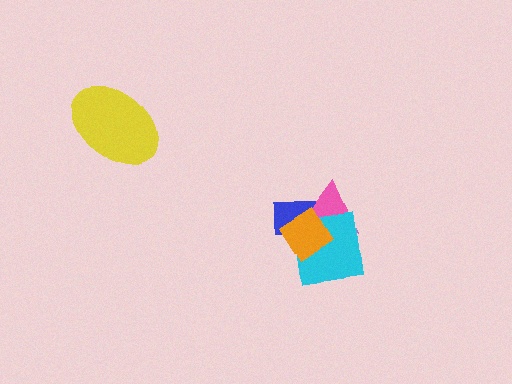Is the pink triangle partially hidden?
Yes, it is partially covered by another shape.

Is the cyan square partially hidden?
Yes, it is partially covered by another shape.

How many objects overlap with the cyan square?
3 objects overlap with the cyan square.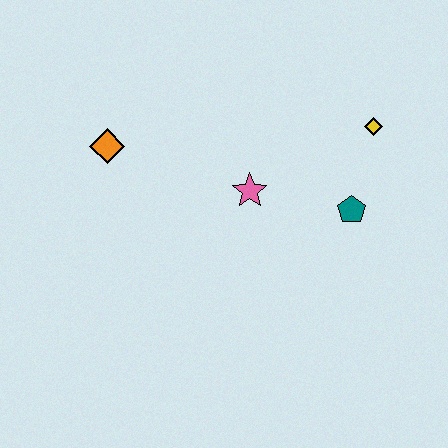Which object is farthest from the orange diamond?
The yellow diamond is farthest from the orange diamond.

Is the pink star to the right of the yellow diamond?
No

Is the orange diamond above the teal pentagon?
Yes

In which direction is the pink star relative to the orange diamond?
The pink star is to the right of the orange diamond.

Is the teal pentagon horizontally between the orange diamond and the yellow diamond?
Yes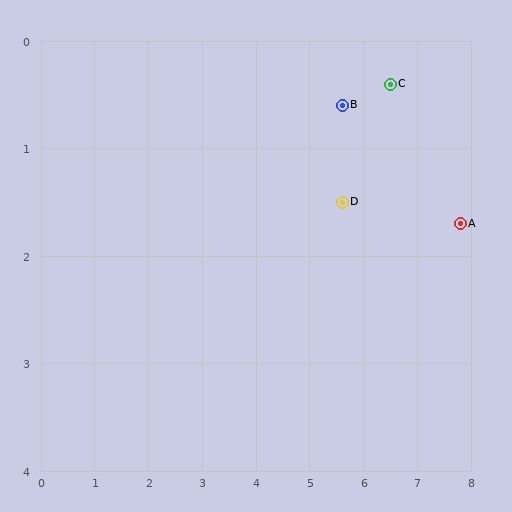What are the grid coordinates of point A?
Point A is at approximately (7.8, 1.7).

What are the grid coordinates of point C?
Point C is at approximately (6.5, 0.4).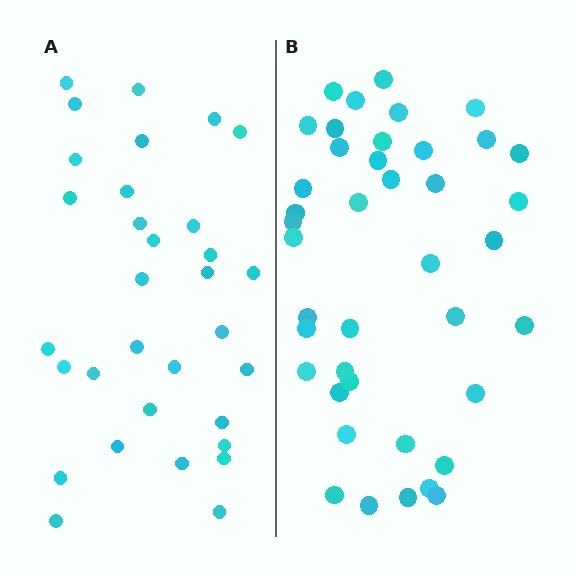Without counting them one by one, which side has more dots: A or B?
Region B (the right region) has more dots.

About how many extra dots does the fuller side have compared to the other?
Region B has roughly 8 or so more dots than region A.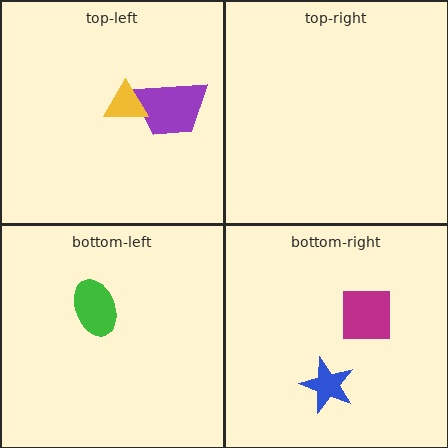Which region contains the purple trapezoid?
The top-left region.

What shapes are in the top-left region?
The purple trapezoid, the yellow triangle.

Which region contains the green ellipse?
The bottom-left region.